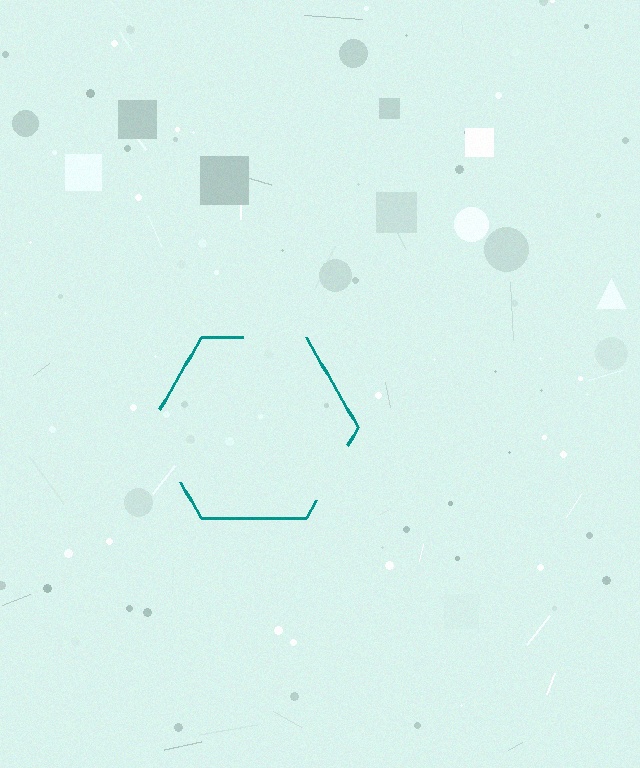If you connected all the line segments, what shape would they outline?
They would outline a hexagon.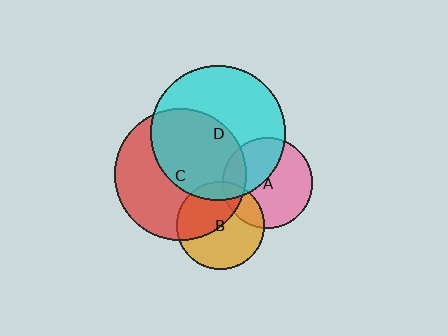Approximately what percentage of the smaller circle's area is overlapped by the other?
Approximately 40%.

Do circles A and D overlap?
Yes.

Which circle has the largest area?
Circle D (cyan).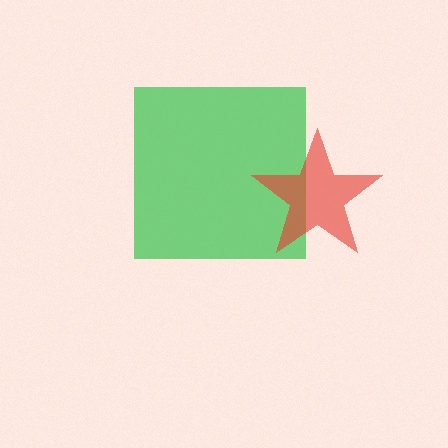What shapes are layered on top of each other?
The layered shapes are: a green square, a red star.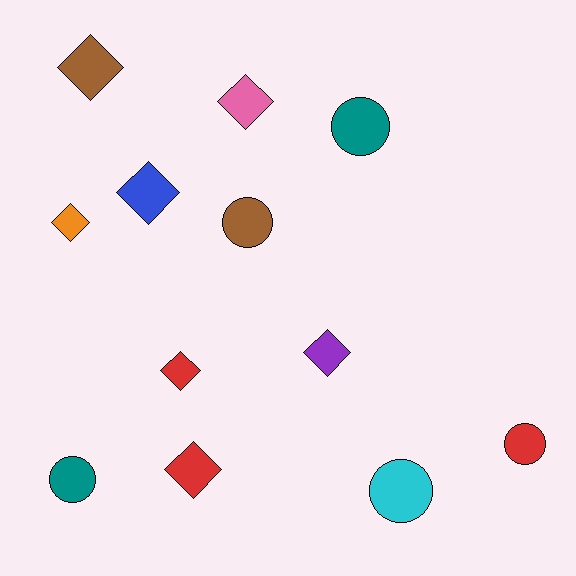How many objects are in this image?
There are 12 objects.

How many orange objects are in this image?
There is 1 orange object.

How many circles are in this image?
There are 5 circles.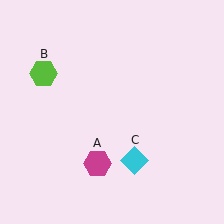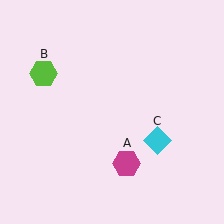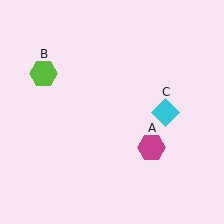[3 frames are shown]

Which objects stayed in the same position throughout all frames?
Lime hexagon (object B) remained stationary.